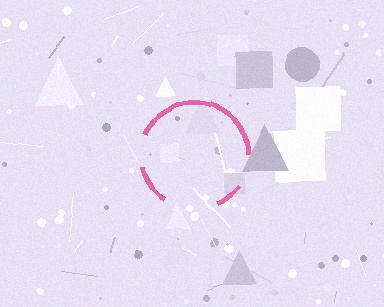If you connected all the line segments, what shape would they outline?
They would outline a circle.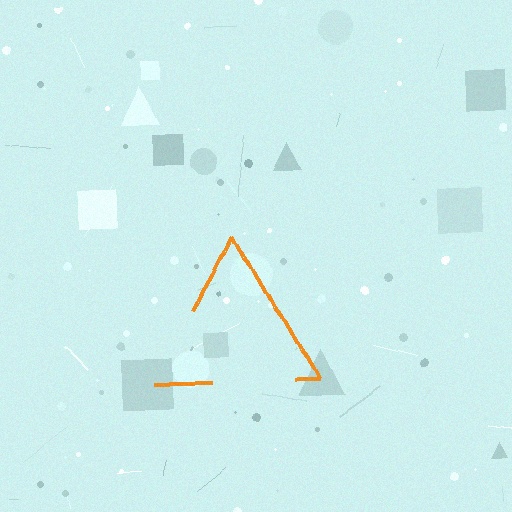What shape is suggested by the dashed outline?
The dashed outline suggests a triangle.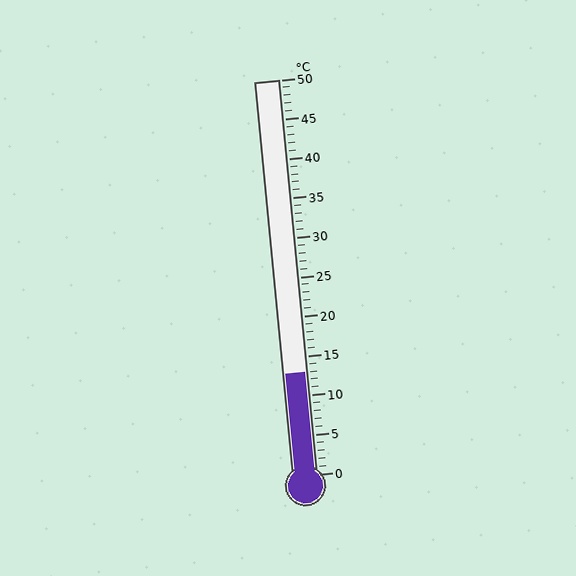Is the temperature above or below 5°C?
The temperature is above 5°C.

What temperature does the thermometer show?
The thermometer shows approximately 13°C.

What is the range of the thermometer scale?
The thermometer scale ranges from 0°C to 50°C.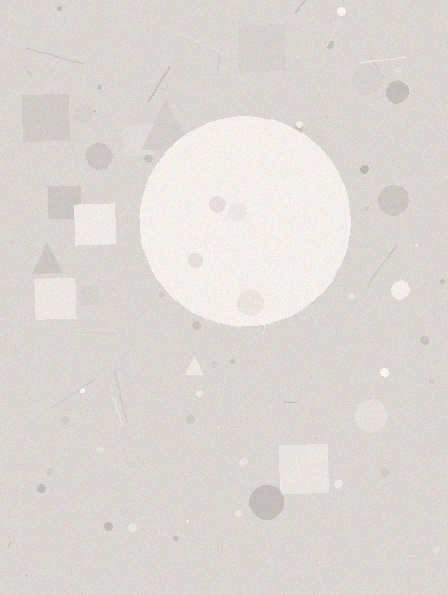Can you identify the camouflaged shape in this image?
The camouflaged shape is a circle.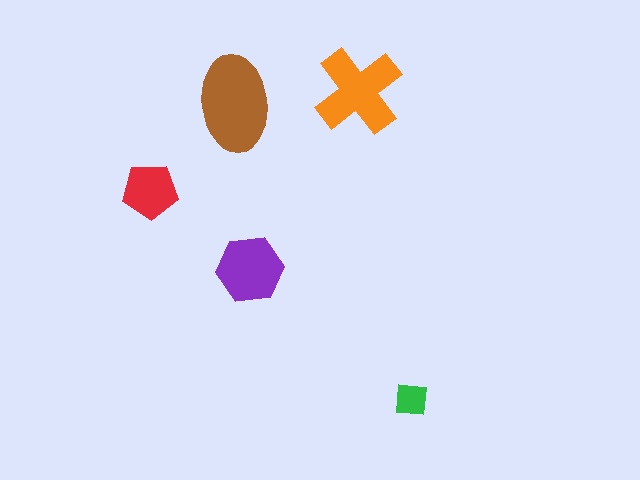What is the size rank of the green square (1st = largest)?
5th.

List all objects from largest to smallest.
The brown ellipse, the orange cross, the purple hexagon, the red pentagon, the green square.